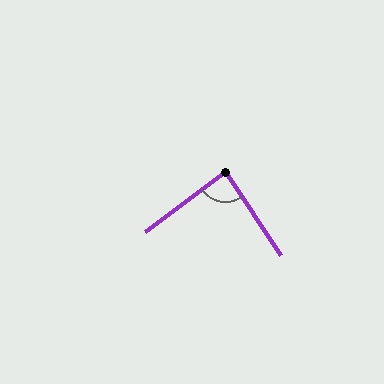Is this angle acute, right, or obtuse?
It is approximately a right angle.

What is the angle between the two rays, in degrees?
Approximately 87 degrees.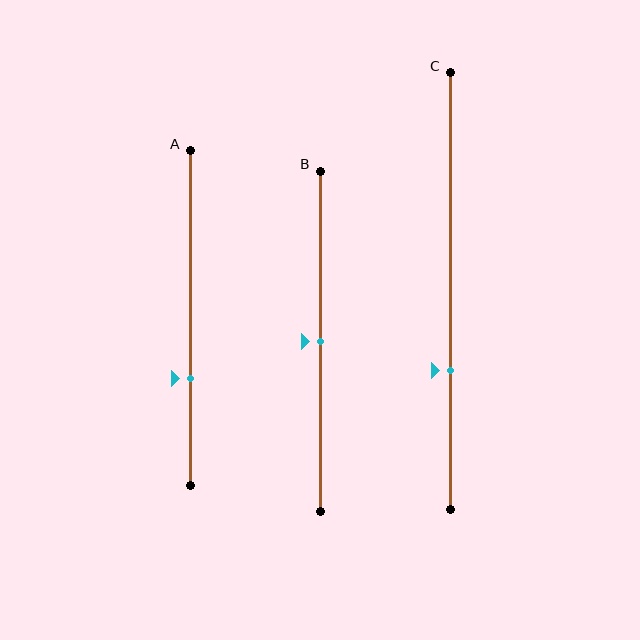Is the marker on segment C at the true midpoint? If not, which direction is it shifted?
No, the marker on segment C is shifted downward by about 18% of the segment length.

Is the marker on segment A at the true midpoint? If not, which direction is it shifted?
No, the marker on segment A is shifted downward by about 18% of the segment length.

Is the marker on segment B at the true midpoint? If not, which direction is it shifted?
Yes, the marker on segment B is at the true midpoint.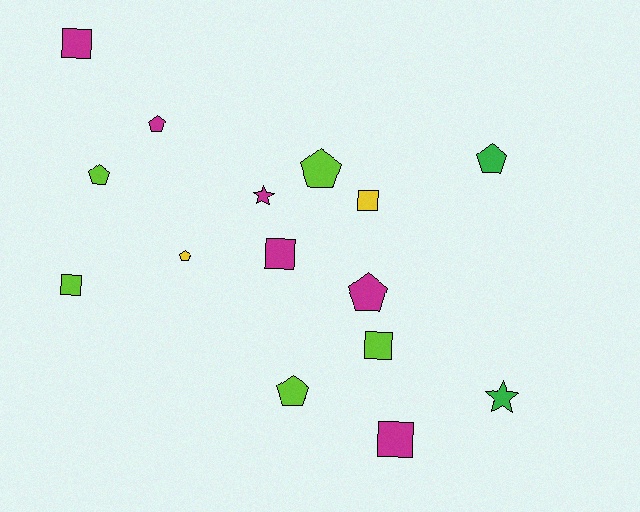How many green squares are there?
There are no green squares.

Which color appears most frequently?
Magenta, with 6 objects.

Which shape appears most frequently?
Pentagon, with 7 objects.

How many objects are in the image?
There are 15 objects.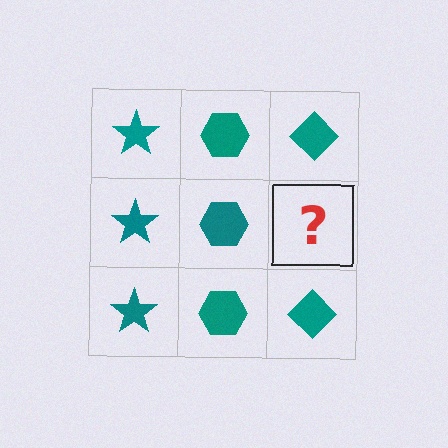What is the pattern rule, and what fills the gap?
The rule is that each column has a consistent shape. The gap should be filled with a teal diamond.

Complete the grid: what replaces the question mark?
The question mark should be replaced with a teal diamond.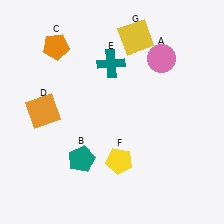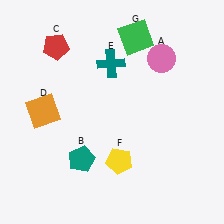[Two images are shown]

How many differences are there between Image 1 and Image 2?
There are 2 differences between the two images.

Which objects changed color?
C changed from orange to red. G changed from yellow to green.